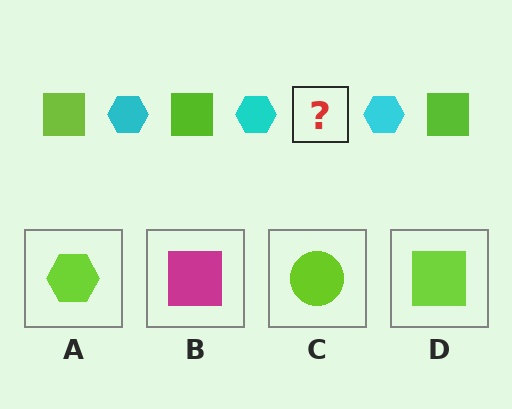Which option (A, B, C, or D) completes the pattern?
D.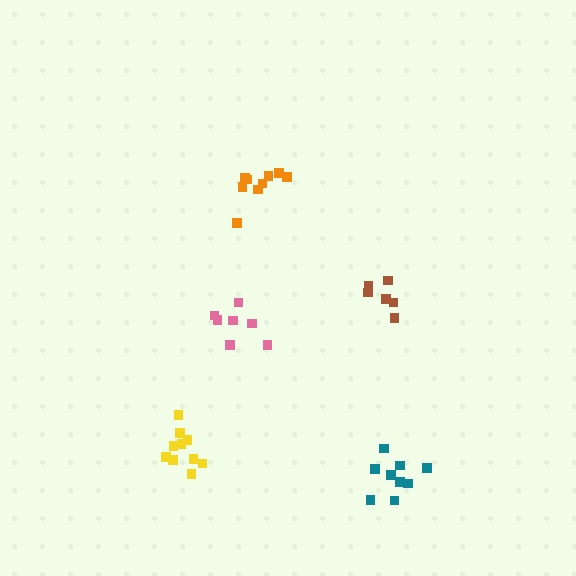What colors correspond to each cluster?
The clusters are colored: brown, yellow, teal, orange, pink.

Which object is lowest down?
The teal cluster is bottommost.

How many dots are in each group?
Group 1: 6 dots, Group 2: 10 dots, Group 3: 9 dots, Group 4: 9 dots, Group 5: 7 dots (41 total).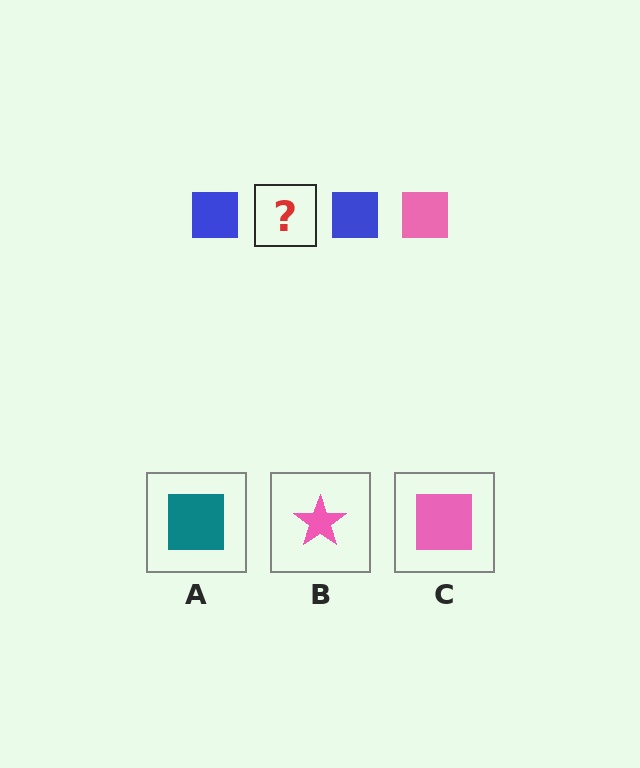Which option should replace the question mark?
Option C.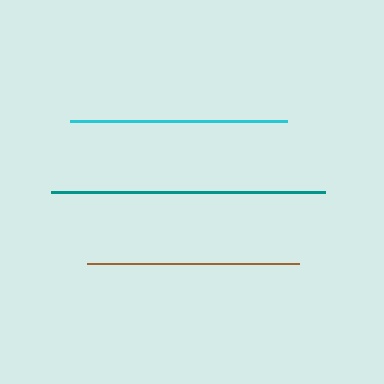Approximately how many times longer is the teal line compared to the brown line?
The teal line is approximately 1.3 times the length of the brown line.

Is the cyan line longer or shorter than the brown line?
The cyan line is longer than the brown line.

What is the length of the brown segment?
The brown segment is approximately 213 pixels long.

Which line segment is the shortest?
The brown line is the shortest at approximately 213 pixels.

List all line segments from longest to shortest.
From longest to shortest: teal, cyan, brown.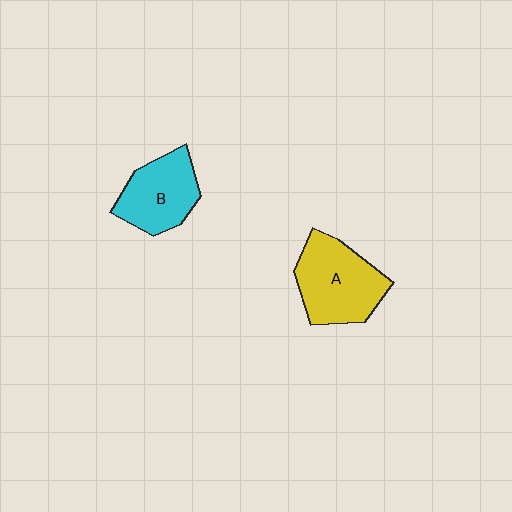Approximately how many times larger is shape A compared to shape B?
Approximately 1.3 times.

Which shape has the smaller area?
Shape B (cyan).